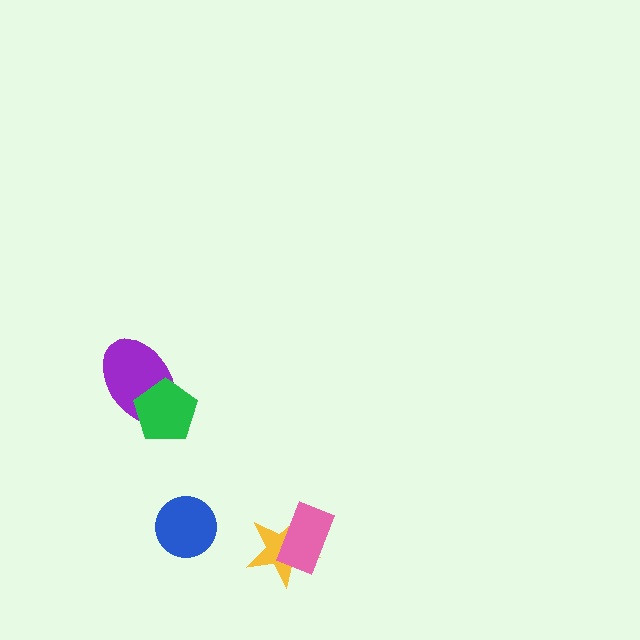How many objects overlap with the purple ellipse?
1 object overlaps with the purple ellipse.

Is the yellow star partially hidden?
Yes, it is partially covered by another shape.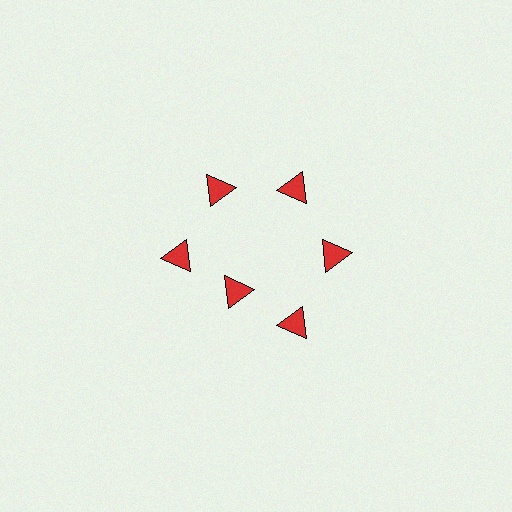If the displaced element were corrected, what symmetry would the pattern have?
It would have 6-fold rotational symmetry — the pattern would map onto itself every 60 degrees.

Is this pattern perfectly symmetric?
No. The 6 red triangles are arranged in a ring, but one element near the 7 o'clock position is pulled inward toward the center, breaking the 6-fold rotational symmetry.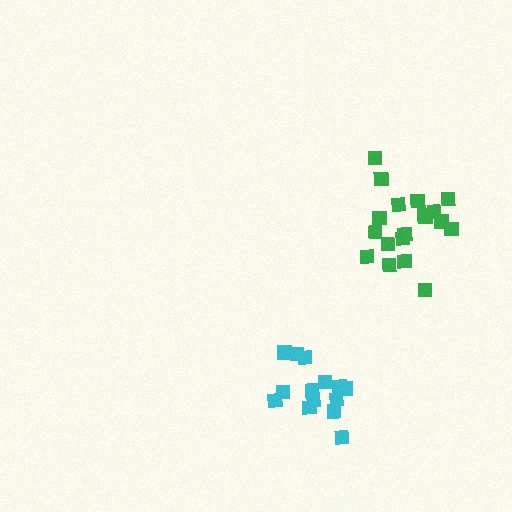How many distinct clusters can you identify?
There are 2 distinct clusters.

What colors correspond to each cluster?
The clusters are colored: cyan, green.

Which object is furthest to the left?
The cyan cluster is leftmost.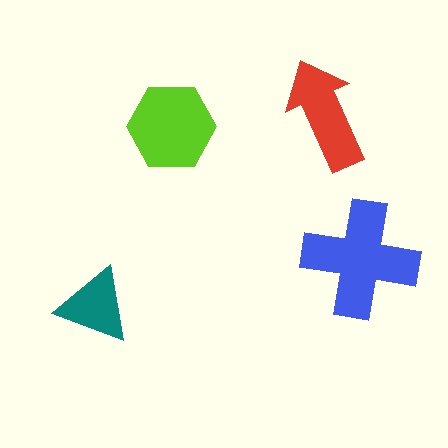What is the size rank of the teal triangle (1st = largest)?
4th.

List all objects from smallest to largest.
The teal triangle, the red arrow, the lime hexagon, the blue cross.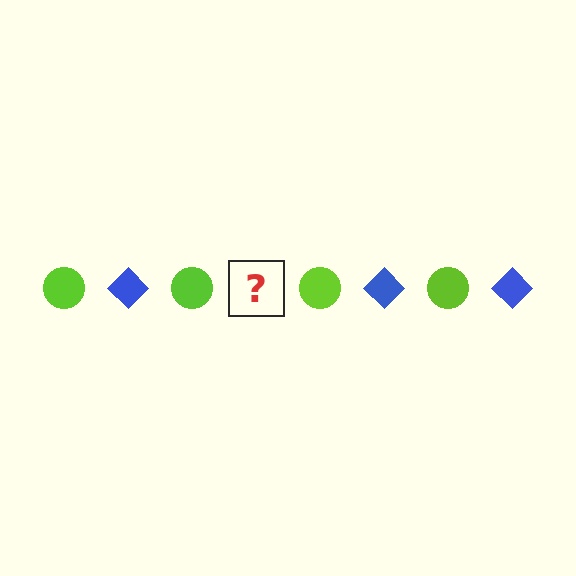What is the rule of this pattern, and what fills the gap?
The rule is that the pattern alternates between lime circle and blue diamond. The gap should be filled with a blue diamond.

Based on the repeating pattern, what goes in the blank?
The blank should be a blue diamond.